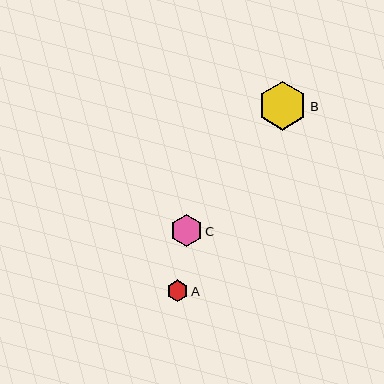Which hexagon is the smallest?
Hexagon A is the smallest with a size of approximately 21 pixels.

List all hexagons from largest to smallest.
From largest to smallest: B, C, A.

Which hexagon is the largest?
Hexagon B is the largest with a size of approximately 49 pixels.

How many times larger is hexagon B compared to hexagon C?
Hexagon B is approximately 1.5 times the size of hexagon C.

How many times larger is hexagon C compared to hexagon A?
Hexagon C is approximately 1.5 times the size of hexagon A.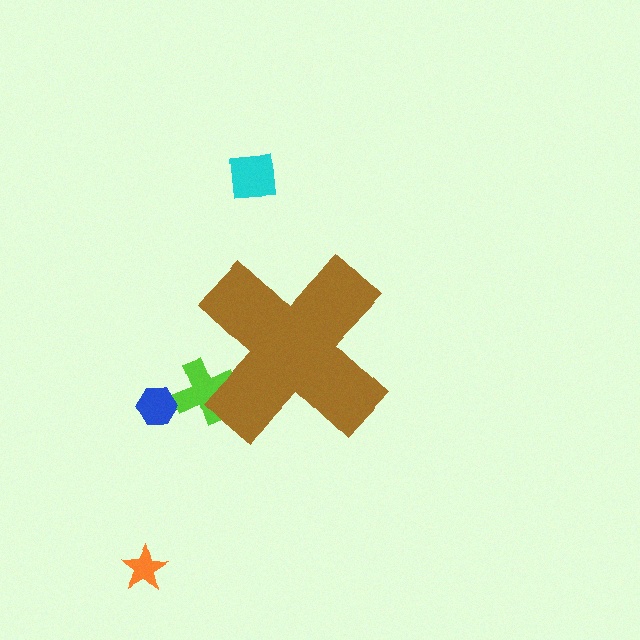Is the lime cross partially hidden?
Yes, the lime cross is partially hidden behind the brown cross.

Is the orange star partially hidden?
No, the orange star is fully visible.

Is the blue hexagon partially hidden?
No, the blue hexagon is fully visible.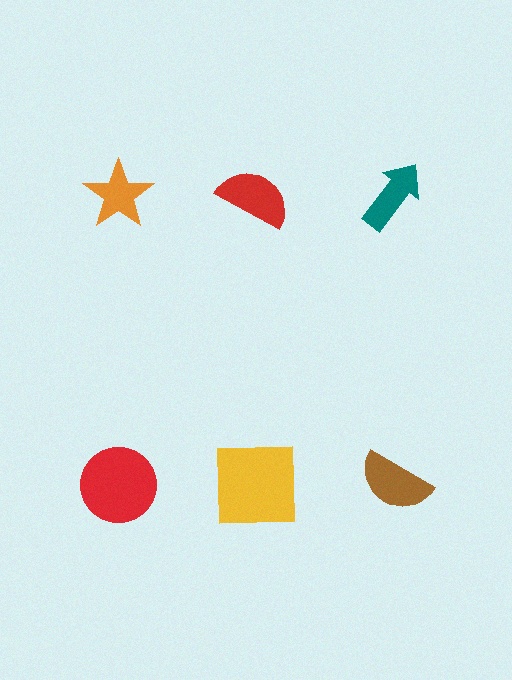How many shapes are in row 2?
3 shapes.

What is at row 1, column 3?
A teal arrow.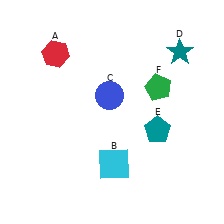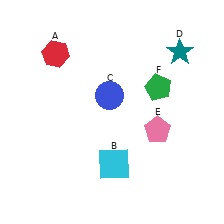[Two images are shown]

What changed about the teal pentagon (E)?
In Image 1, E is teal. In Image 2, it changed to pink.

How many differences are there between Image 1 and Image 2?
There is 1 difference between the two images.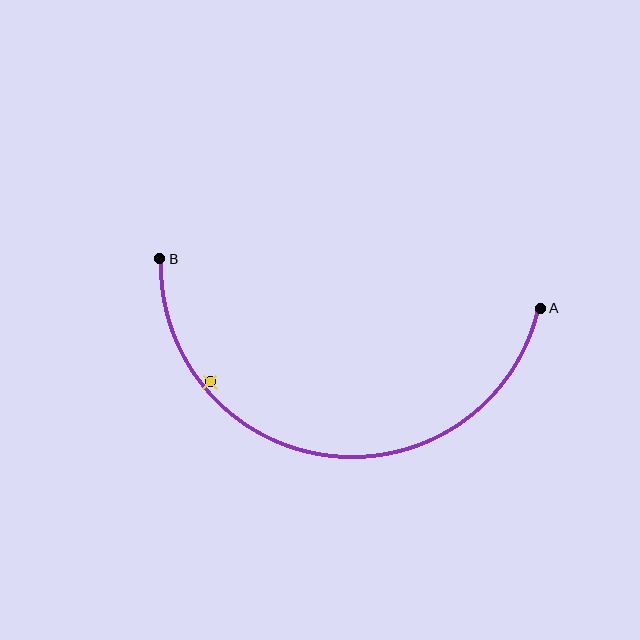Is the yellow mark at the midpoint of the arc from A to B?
No — the yellow mark does not lie on the arc at all. It sits slightly inside the curve.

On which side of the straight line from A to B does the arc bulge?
The arc bulges below the straight line connecting A and B.